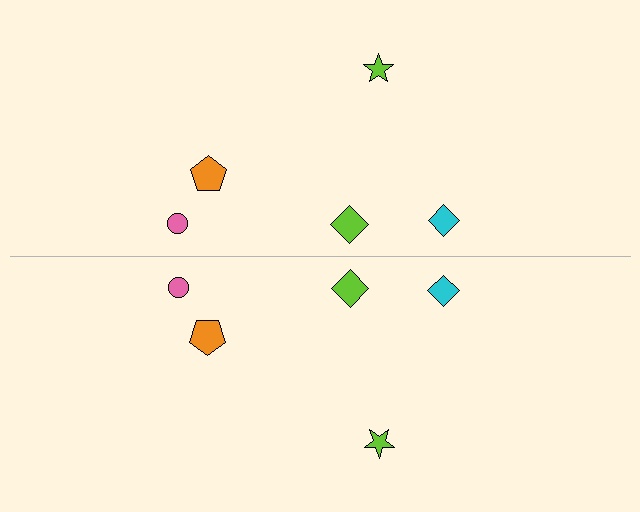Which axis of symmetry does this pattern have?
The pattern has a horizontal axis of symmetry running through the center of the image.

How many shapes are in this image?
There are 10 shapes in this image.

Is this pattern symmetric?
Yes, this pattern has bilateral (reflection) symmetry.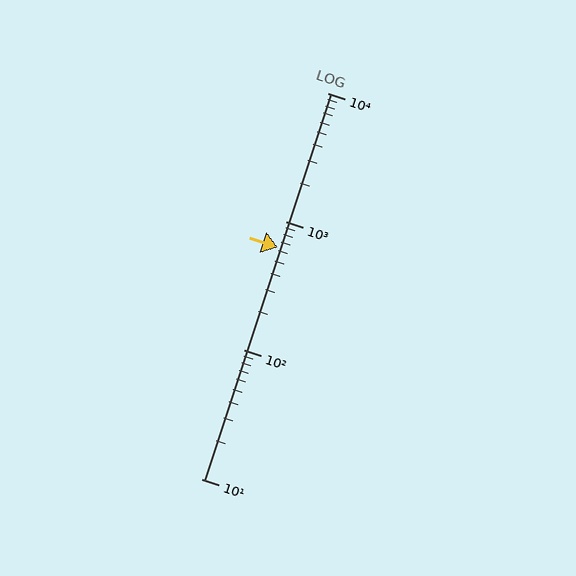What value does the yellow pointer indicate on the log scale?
The pointer indicates approximately 630.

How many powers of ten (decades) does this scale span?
The scale spans 3 decades, from 10 to 10000.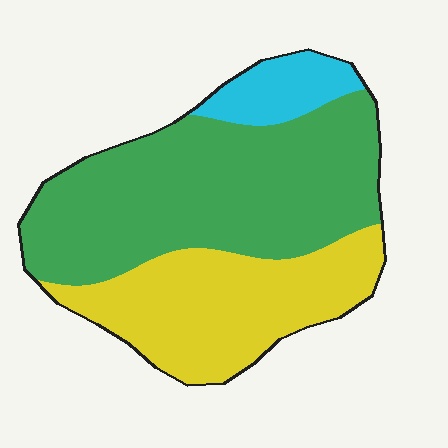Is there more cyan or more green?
Green.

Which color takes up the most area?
Green, at roughly 55%.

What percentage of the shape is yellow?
Yellow covers around 35% of the shape.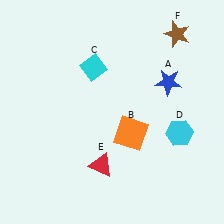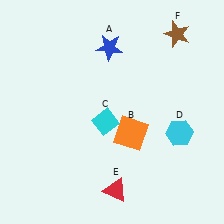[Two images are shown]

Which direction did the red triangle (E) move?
The red triangle (E) moved down.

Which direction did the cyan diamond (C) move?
The cyan diamond (C) moved down.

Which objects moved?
The objects that moved are: the blue star (A), the cyan diamond (C), the red triangle (E).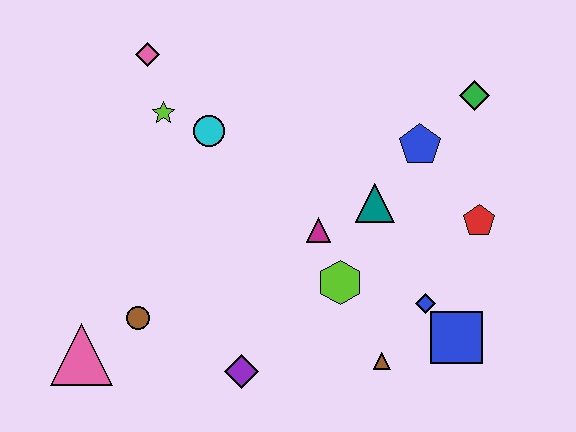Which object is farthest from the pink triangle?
The green diamond is farthest from the pink triangle.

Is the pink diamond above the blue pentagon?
Yes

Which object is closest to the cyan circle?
The lime star is closest to the cyan circle.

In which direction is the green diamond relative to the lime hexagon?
The green diamond is above the lime hexagon.